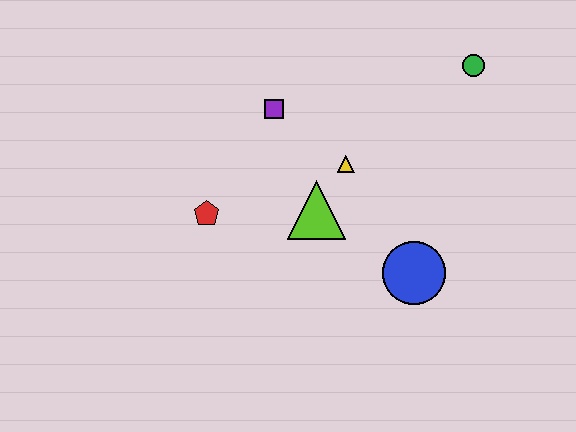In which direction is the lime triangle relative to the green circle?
The lime triangle is to the left of the green circle.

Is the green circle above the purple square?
Yes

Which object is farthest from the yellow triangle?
The green circle is farthest from the yellow triangle.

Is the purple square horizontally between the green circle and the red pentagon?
Yes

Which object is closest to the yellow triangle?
The lime triangle is closest to the yellow triangle.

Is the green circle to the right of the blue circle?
Yes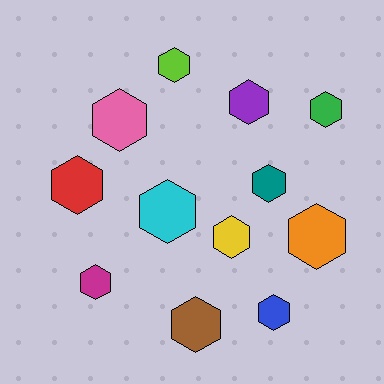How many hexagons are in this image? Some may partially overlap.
There are 12 hexagons.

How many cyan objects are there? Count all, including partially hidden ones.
There is 1 cyan object.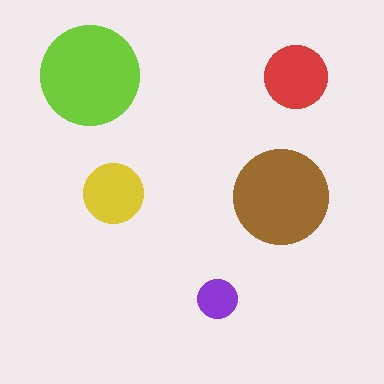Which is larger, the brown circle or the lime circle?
The lime one.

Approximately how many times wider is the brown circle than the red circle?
About 1.5 times wider.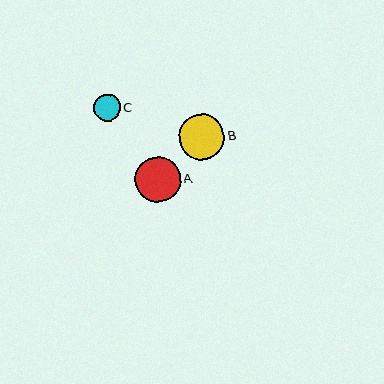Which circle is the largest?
Circle B is the largest with a size of approximately 46 pixels.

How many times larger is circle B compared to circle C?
Circle B is approximately 1.7 times the size of circle C.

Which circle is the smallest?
Circle C is the smallest with a size of approximately 27 pixels.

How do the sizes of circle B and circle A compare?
Circle B and circle A are approximately the same size.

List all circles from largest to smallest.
From largest to smallest: B, A, C.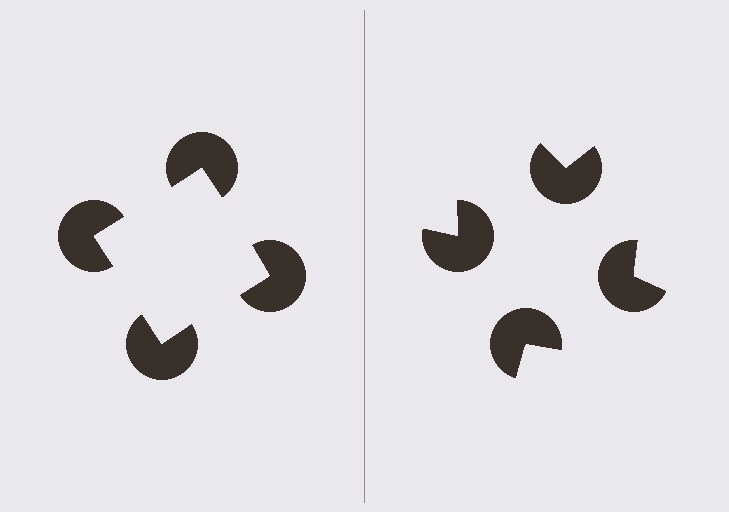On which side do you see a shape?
An illusory square appears on the left side. On the right side the wedge cuts are rotated, so no coherent shape forms.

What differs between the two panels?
The pac-man discs are positioned identically on both sides; only the wedge orientations differ. On the left they align to a square; on the right they are misaligned.